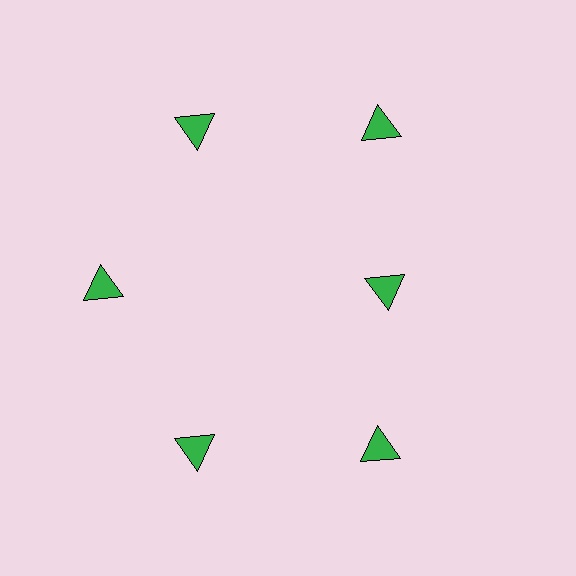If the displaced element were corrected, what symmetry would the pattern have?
It would have 6-fold rotational symmetry — the pattern would map onto itself every 60 degrees.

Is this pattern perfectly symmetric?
No. The 6 green triangles are arranged in a ring, but one element near the 3 o'clock position is pulled inward toward the center, breaking the 6-fold rotational symmetry.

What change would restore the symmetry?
The symmetry would be restored by moving it outward, back onto the ring so that all 6 triangles sit at equal angles and equal distance from the center.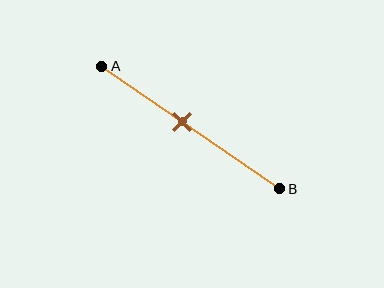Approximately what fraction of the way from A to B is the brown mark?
The brown mark is approximately 45% of the way from A to B.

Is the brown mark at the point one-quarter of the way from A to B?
No, the mark is at about 45% from A, not at the 25% one-quarter point.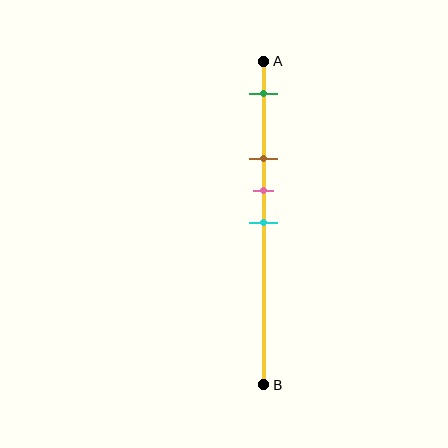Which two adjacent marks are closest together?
The pink and cyan marks are the closest adjacent pair.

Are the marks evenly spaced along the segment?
No, the marks are not evenly spaced.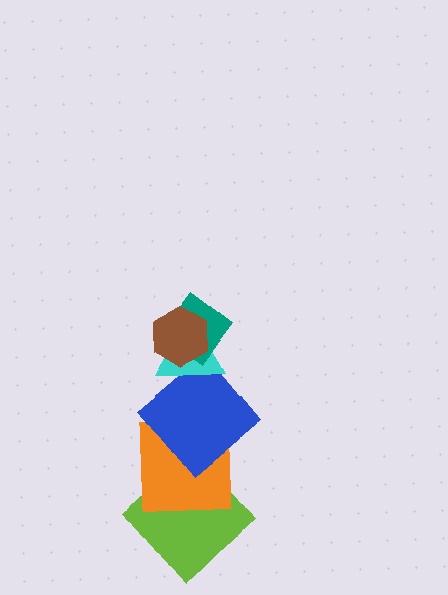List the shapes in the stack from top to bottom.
From top to bottom: the brown hexagon, the teal diamond, the cyan triangle, the blue diamond, the orange square, the lime diamond.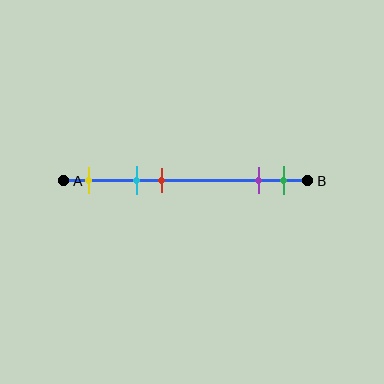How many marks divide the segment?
There are 5 marks dividing the segment.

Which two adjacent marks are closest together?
The purple and green marks are the closest adjacent pair.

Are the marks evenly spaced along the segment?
No, the marks are not evenly spaced.